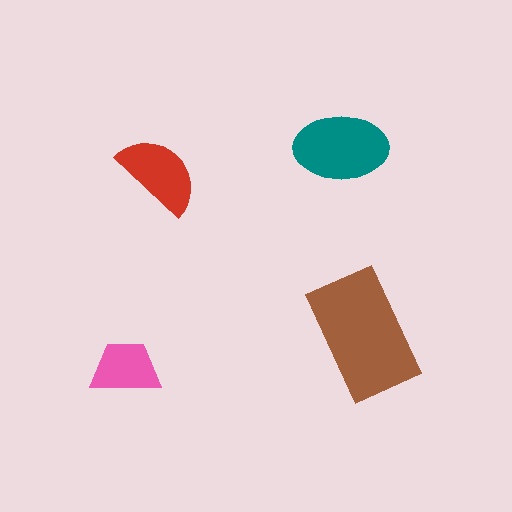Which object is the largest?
The brown rectangle.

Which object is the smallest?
The pink trapezoid.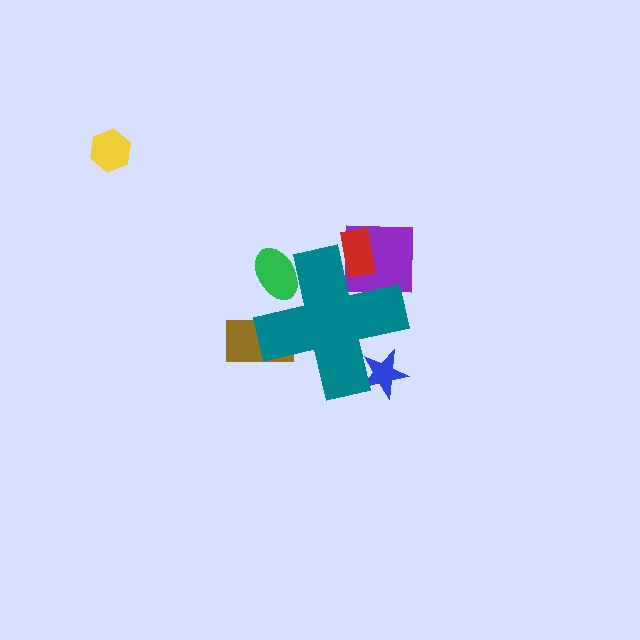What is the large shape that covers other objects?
A teal cross.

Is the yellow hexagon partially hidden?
No, the yellow hexagon is fully visible.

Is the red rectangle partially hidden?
Yes, the red rectangle is partially hidden behind the teal cross.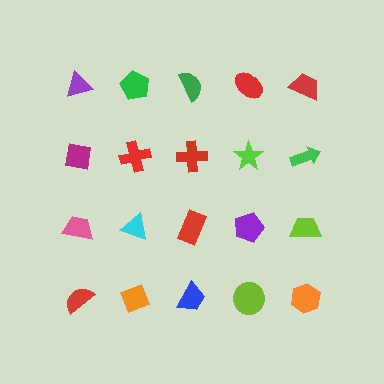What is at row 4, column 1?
A red semicircle.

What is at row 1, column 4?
A red ellipse.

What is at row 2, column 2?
A red cross.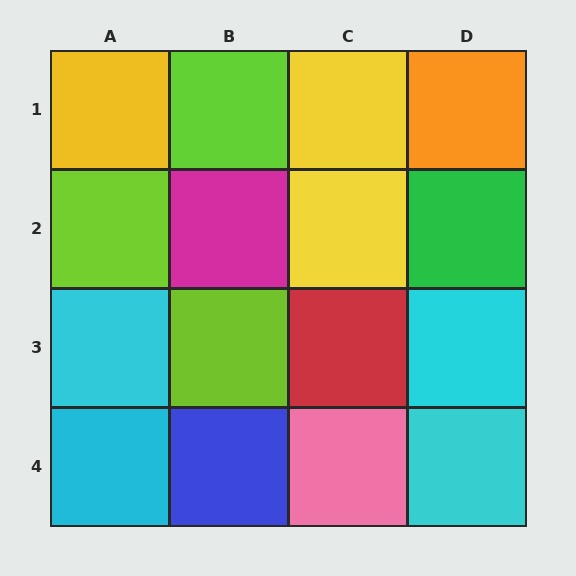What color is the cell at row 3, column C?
Red.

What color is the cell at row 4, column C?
Pink.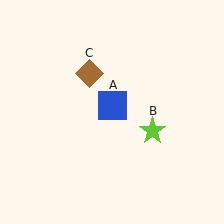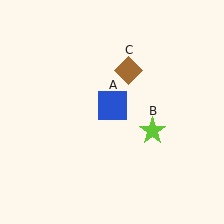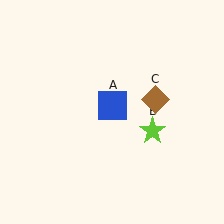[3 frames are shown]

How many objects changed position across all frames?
1 object changed position: brown diamond (object C).